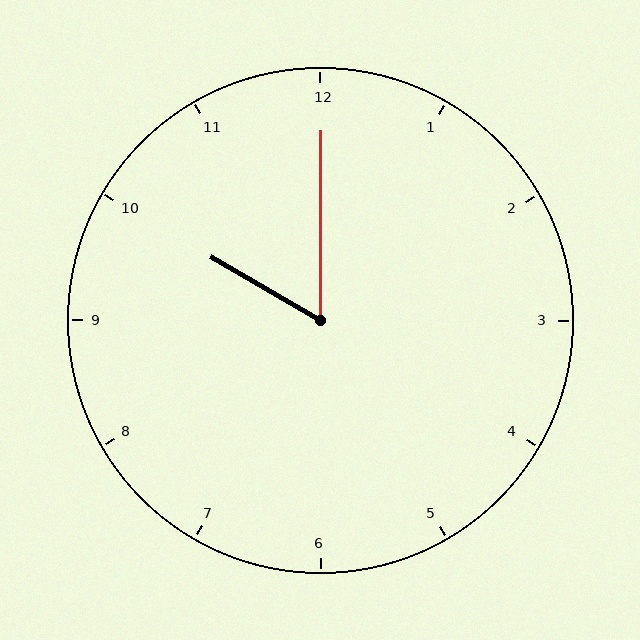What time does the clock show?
10:00.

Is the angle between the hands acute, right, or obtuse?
It is acute.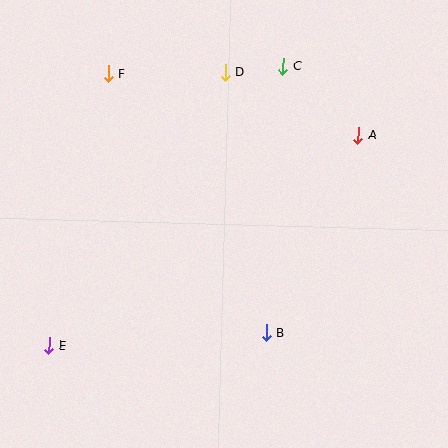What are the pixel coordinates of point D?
Point D is at (226, 72).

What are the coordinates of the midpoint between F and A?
The midpoint between F and A is at (233, 104).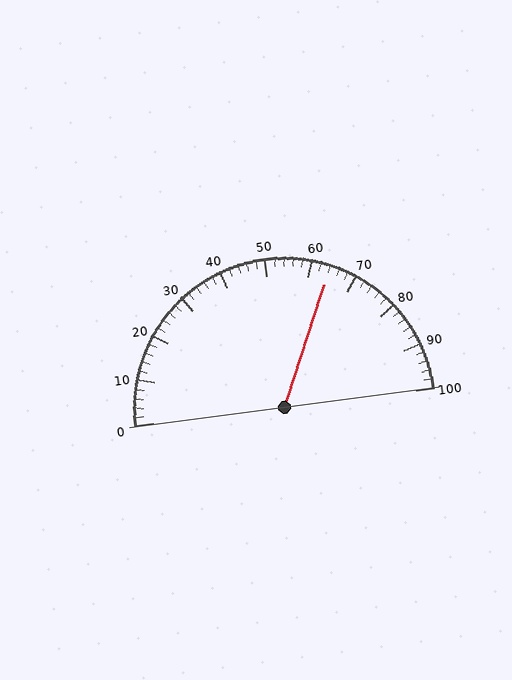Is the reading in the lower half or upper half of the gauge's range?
The reading is in the upper half of the range (0 to 100).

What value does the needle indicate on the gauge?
The needle indicates approximately 64.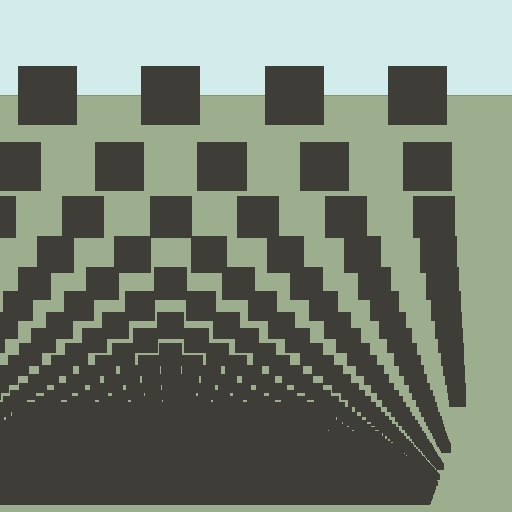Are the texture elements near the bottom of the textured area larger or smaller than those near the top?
Smaller. The gradient is inverted — elements near the bottom are smaller and denser.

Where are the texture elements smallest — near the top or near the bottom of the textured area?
Near the bottom.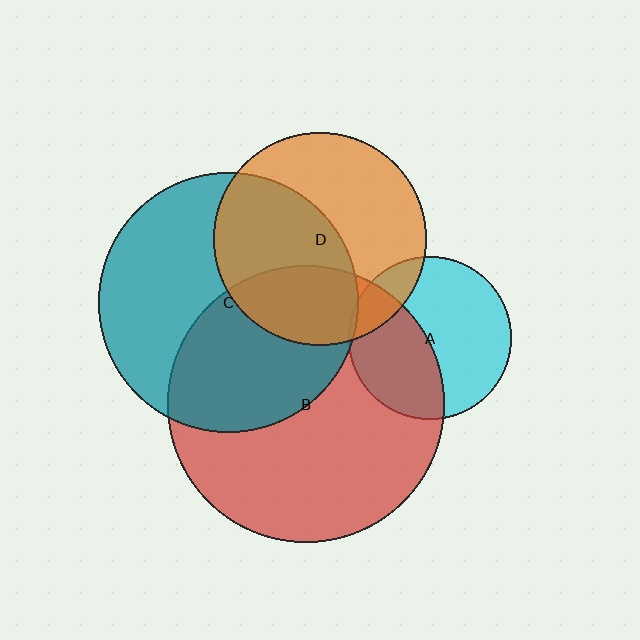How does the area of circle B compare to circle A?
Approximately 2.9 times.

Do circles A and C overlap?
Yes.